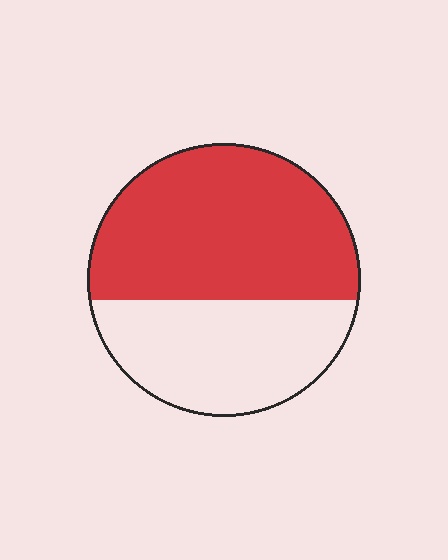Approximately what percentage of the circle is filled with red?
Approximately 60%.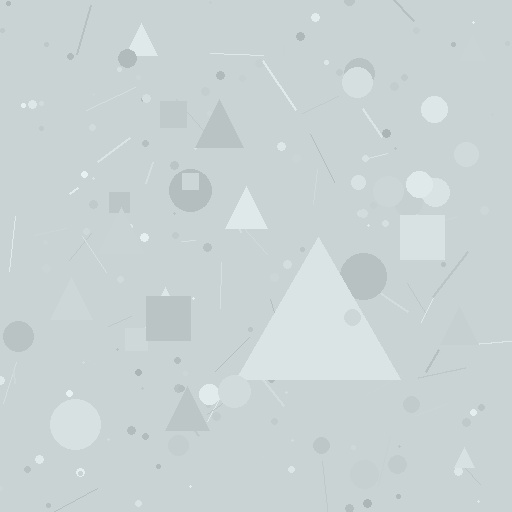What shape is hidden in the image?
A triangle is hidden in the image.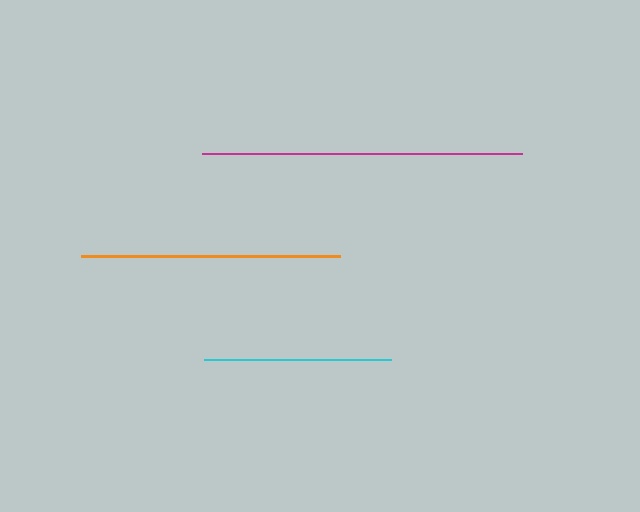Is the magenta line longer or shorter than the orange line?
The magenta line is longer than the orange line.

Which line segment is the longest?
The magenta line is the longest at approximately 320 pixels.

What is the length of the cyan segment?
The cyan segment is approximately 187 pixels long.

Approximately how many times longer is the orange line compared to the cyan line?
The orange line is approximately 1.4 times the length of the cyan line.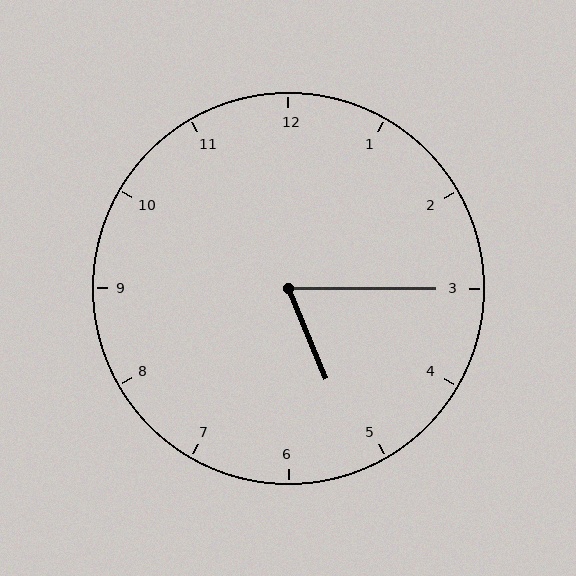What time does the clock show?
5:15.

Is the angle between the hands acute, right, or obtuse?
It is acute.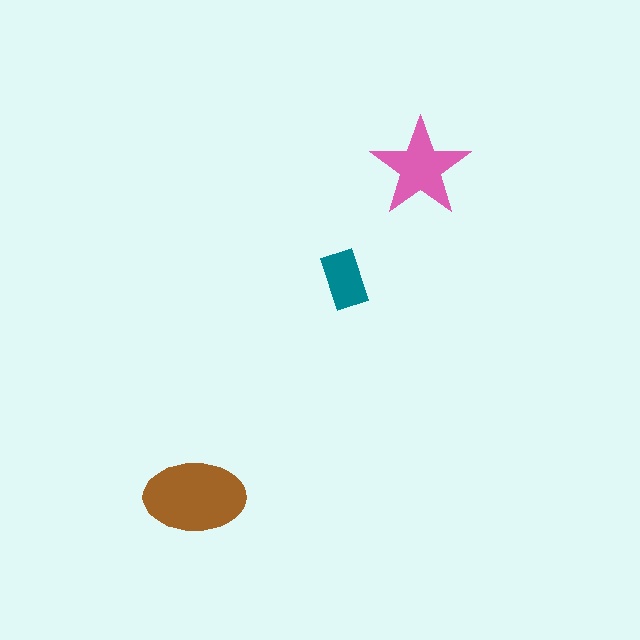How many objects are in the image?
There are 3 objects in the image.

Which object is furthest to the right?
The pink star is rightmost.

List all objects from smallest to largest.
The teal rectangle, the pink star, the brown ellipse.